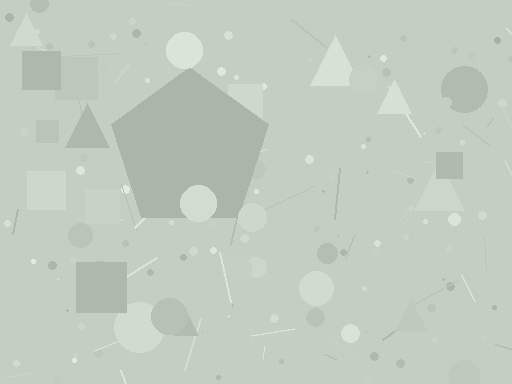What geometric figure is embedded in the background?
A pentagon is embedded in the background.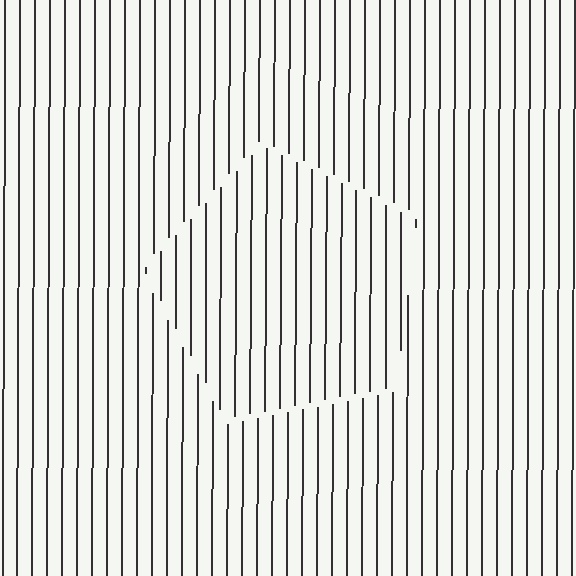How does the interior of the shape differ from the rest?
The interior of the shape contains the same grating, shifted by half a period — the contour is defined by the phase discontinuity where line-ends from the inner and outer gratings abut.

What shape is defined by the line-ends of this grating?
An illusory pentagon. The interior of the shape contains the same grating, shifted by half a period — the contour is defined by the phase discontinuity where line-ends from the inner and outer gratings abut.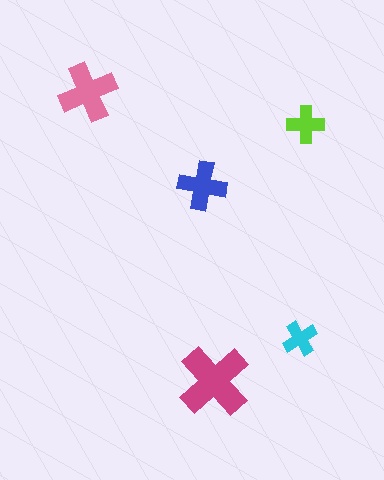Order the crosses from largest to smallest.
the magenta one, the pink one, the blue one, the lime one, the cyan one.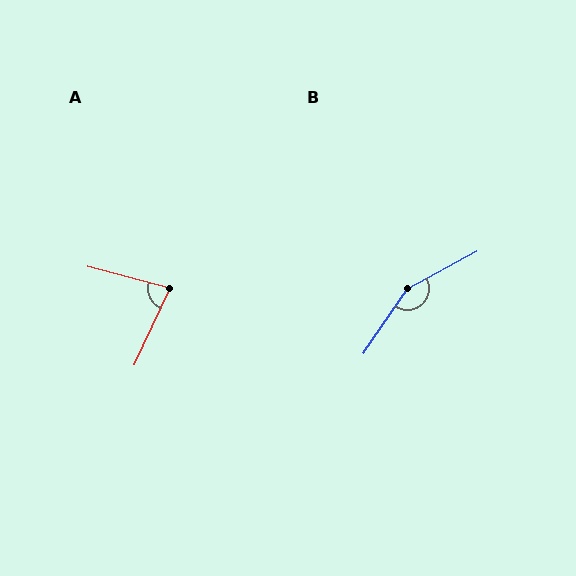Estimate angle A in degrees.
Approximately 80 degrees.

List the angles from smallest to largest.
A (80°), B (153°).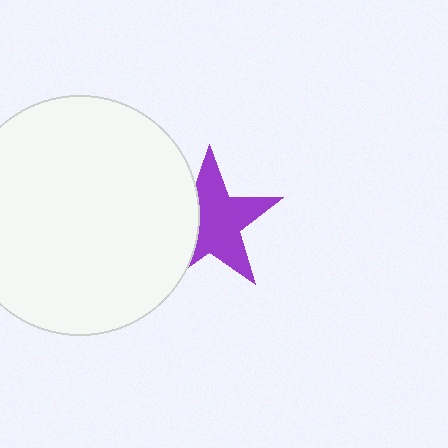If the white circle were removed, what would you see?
You would see the complete purple star.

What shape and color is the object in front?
The object in front is a white circle.